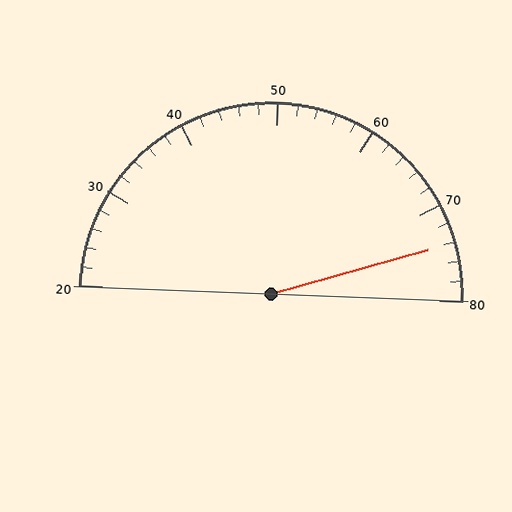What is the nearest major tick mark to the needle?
The nearest major tick mark is 70.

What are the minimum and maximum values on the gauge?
The gauge ranges from 20 to 80.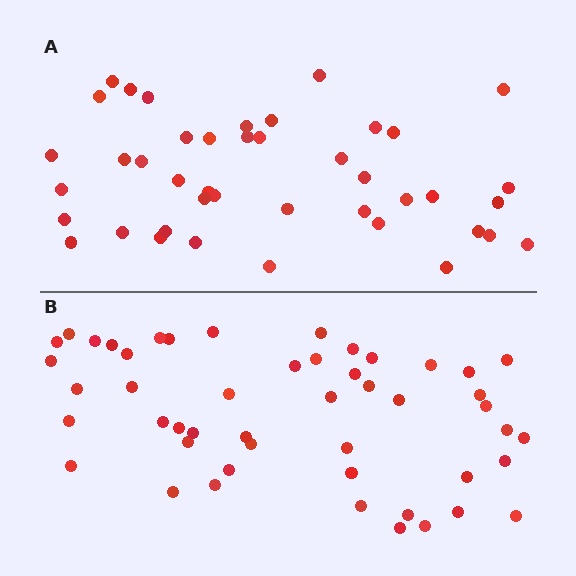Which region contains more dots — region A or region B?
Region B (the bottom region) has more dots.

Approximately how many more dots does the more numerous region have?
Region B has roughly 8 or so more dots than region A.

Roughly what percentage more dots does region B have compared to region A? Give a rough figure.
About 15% more.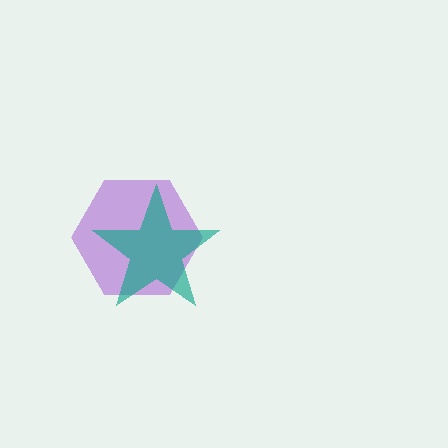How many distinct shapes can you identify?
There are 2 distinct shapes: a purple hexagon, a teal star.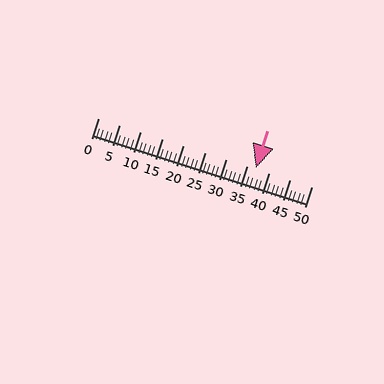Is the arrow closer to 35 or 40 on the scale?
The arrow is closer to 35.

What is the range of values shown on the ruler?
The ruler shows values from 0 to 50.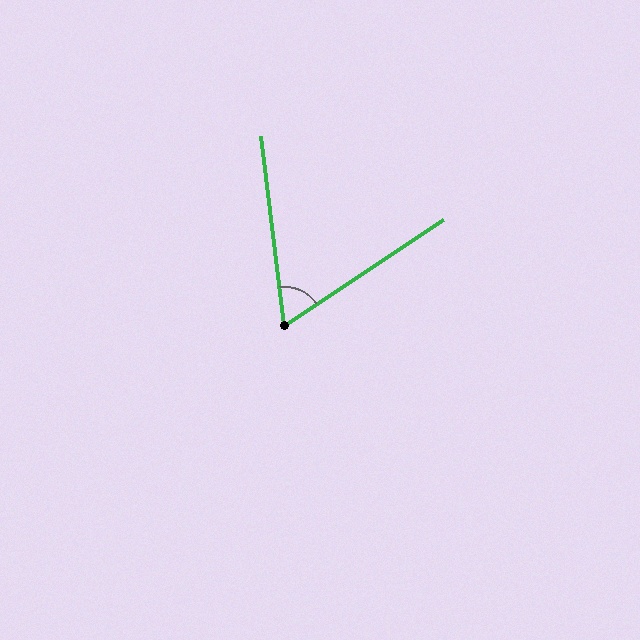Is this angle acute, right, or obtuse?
It is acute.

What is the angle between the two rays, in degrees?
Approximately 64 degrees.